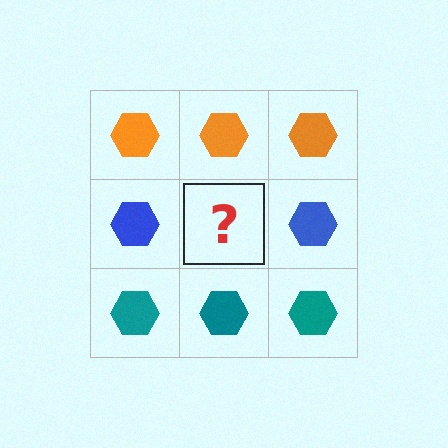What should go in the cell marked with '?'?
The missing cell should contain a blue hexagon.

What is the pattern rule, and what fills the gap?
The rule is that each row has a consistent color. The gap should be filled with a blue hexagon.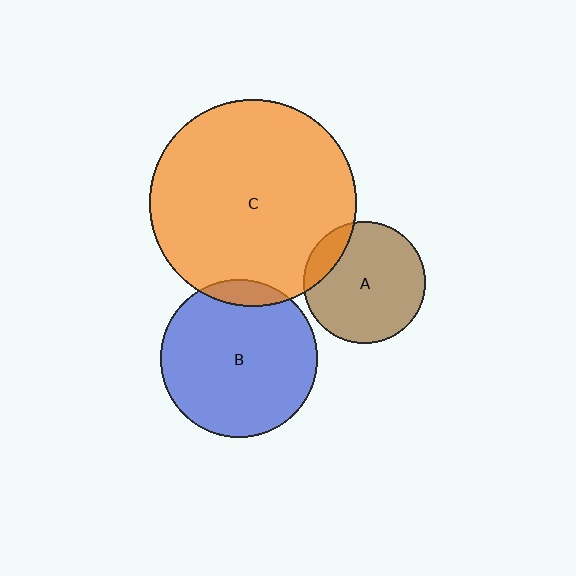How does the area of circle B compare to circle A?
Approximately 1.7 times.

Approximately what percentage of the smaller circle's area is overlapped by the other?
Approximately 10%.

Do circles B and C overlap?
Yes.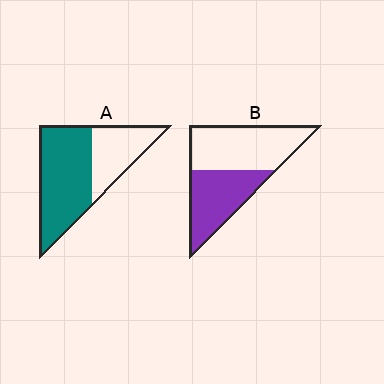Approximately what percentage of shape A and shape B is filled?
A is approximately 65% and B is approximately 45%.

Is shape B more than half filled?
No.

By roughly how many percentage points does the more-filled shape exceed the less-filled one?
By roughly 20 percentage points (A over B).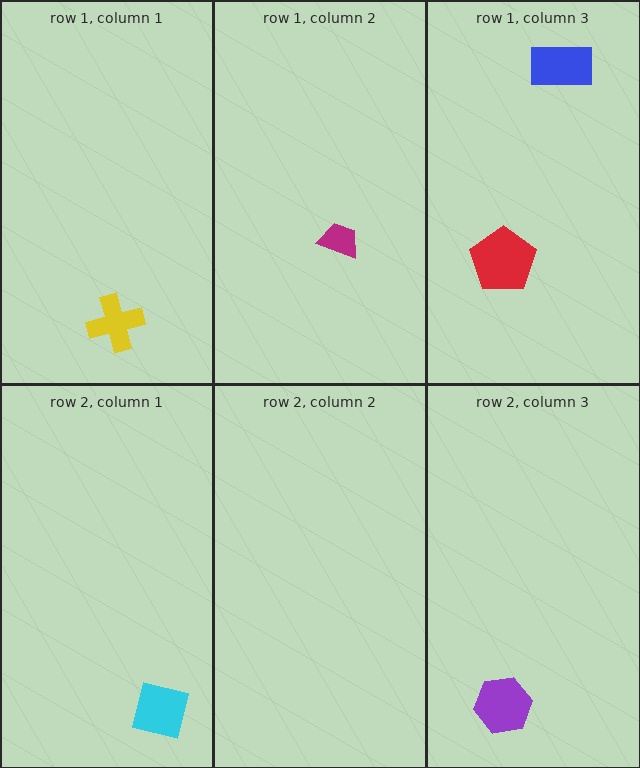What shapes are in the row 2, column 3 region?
The purple hexagon.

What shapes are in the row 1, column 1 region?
The yellow cross.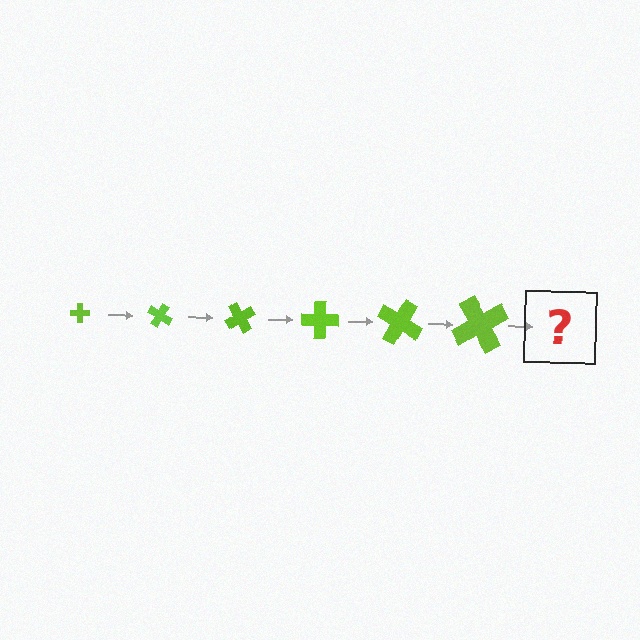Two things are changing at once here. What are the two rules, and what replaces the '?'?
The two rules are that the cross grows larger each step and it rotates 30 degrees each step. The '?' should be a cross, larger than the previous one and rotated 180 degrees from the start.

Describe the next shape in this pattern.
It should be a cross, larger than the previous one and rotated 180 degrees from the start.